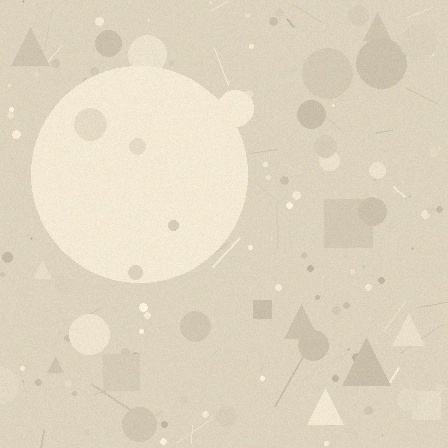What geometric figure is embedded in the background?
A circle is embedded in the background.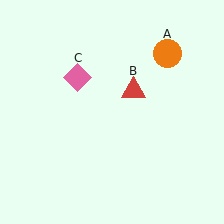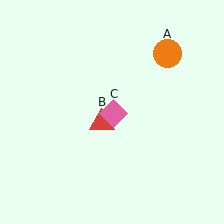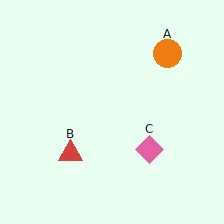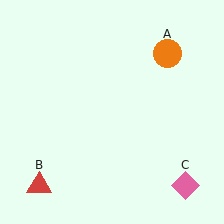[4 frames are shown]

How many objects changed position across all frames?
2 objects changed position: red triangle (object B), pink diamond (object C).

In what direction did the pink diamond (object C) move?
The pink diamond (object C) moved down and to the right.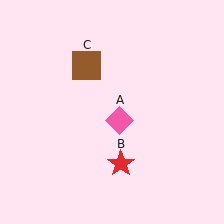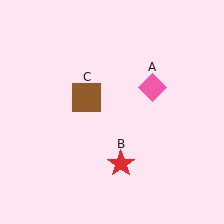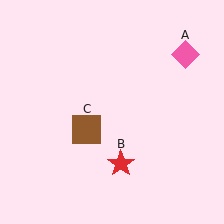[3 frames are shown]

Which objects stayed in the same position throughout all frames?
Red star (object B) remained stationary.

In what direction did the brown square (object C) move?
The brown square (object C) moved down.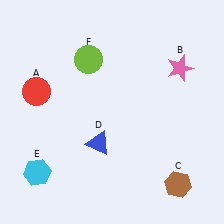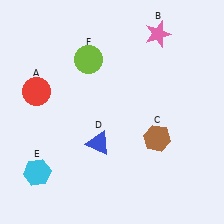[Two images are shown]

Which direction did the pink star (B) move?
The pink star (B) moved up.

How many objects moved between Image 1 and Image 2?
2 objects moved between the two images.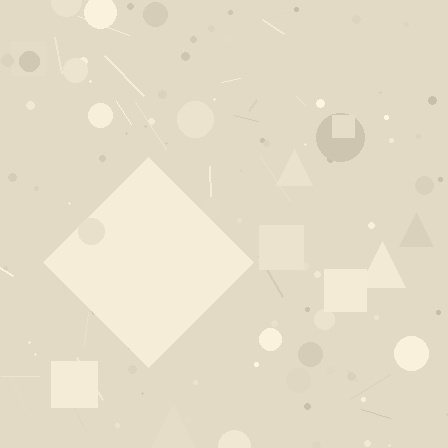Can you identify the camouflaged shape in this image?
The camouflaged shape is a diamond.